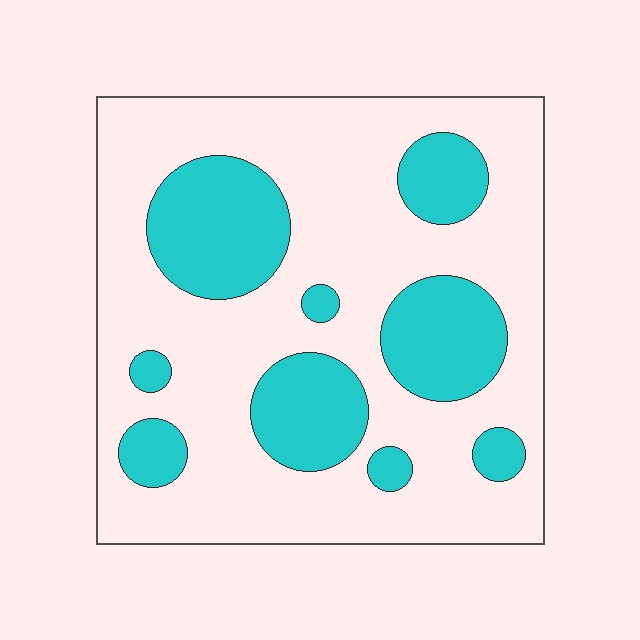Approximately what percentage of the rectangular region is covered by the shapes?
Approximately 30%.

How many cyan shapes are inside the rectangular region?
9.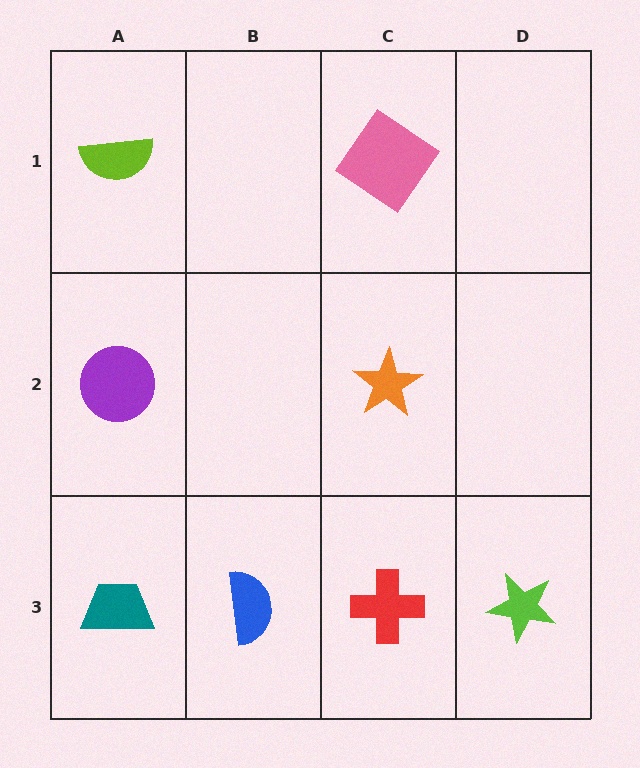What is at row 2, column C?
An orange star.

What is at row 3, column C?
A red cross.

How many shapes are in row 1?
2 shapes.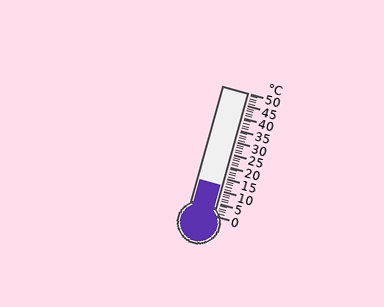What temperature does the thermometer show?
The thermometer shows approximately 12°C.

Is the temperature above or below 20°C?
The temperature is below 20°C.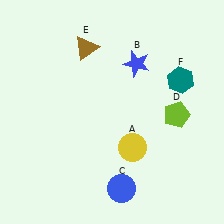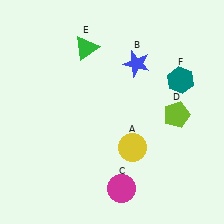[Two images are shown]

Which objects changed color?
C changed from blue to magenta. E changed from brown to green.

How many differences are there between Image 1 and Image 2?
There are 2 differences between the two images.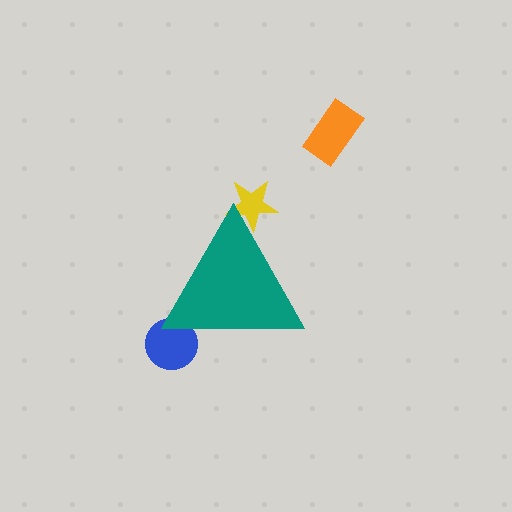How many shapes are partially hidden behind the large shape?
2 shapes are partially hidden.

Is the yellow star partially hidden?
Yes, the yellow star is partially hidden behind the teal triangle.